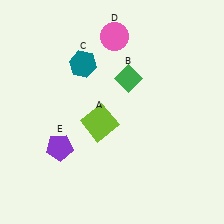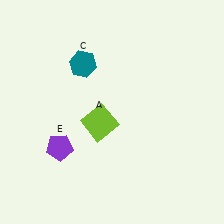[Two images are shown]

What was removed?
The pink circle (D), the green diamond (B) were removed in Image 2.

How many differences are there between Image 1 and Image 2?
There are 2 differences between the two images.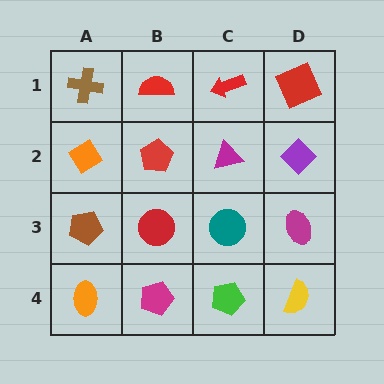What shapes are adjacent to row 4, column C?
A teal circle (row 3, column C), a magenta pentagon (row 4, column B), a yellow semicircle (row 4, column D).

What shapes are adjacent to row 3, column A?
An orange diamond (row 2, column A), an orange ellipse (row 4, column A), a red circle (row 3, column B).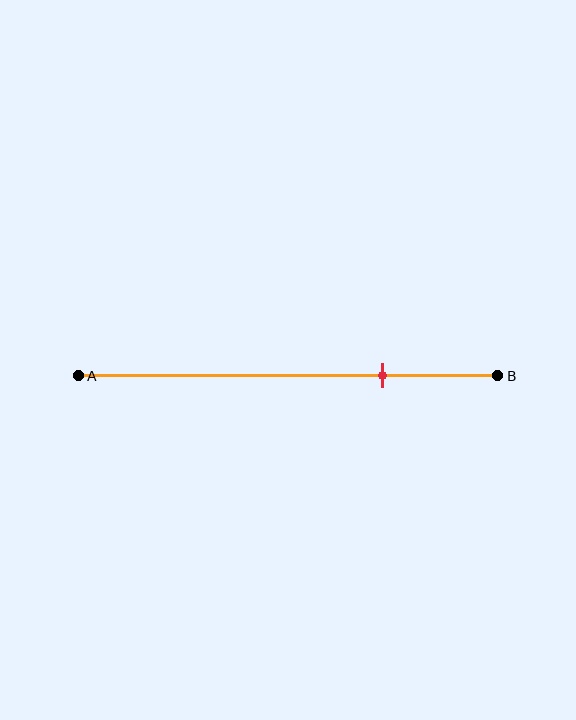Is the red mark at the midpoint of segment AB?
No, the mark is at about 75% from A, not at the 50% midpoint.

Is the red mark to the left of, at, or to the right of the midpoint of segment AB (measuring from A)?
The red mark is to the right of the midpoint of segment AB.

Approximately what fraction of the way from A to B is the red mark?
The red mark is approximately 75% of the way from A to B.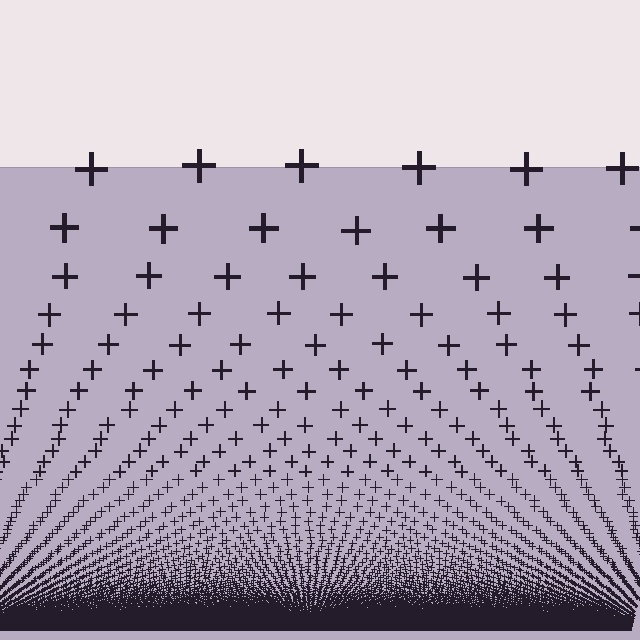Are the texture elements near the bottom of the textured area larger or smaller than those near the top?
Smaller. The gradient is inverted — elements near the bottom are smaller and denser.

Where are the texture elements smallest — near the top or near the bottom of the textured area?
Near the bottom.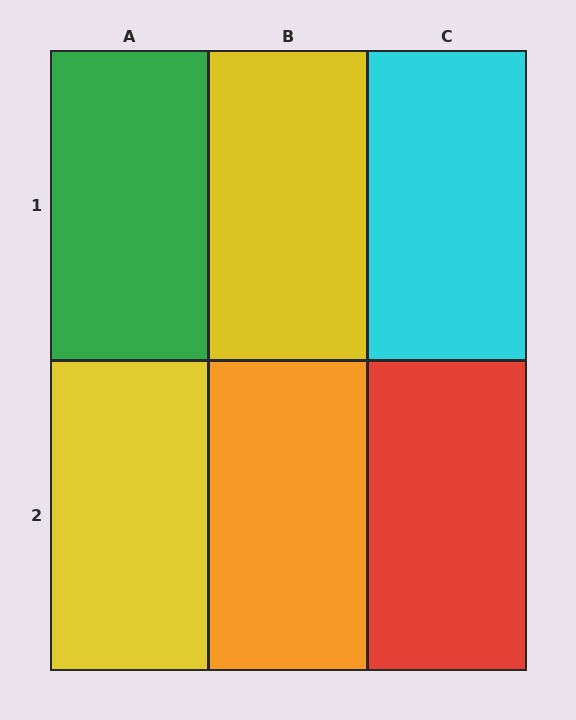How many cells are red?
1 cell is red.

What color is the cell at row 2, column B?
Orange.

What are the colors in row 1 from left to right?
Green, yellow, cyan.